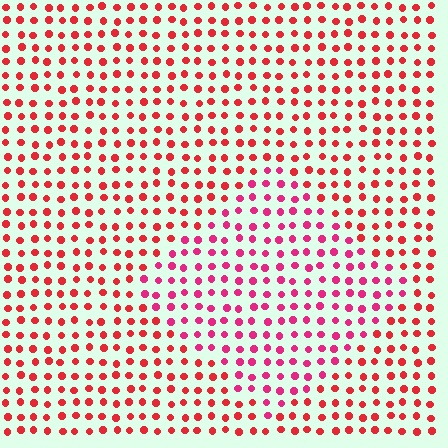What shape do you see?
I see a diamond.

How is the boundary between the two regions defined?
The boundary is defined purely by a slight shift in hue (about 26 degrees). Spacing, size, and orientation are identical on both sides.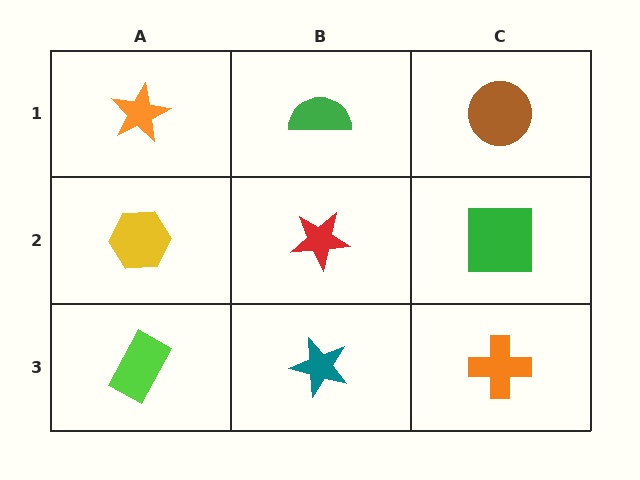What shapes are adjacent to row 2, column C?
A brown circle (row 1, column C), an orange cross (row 3, column C), a red star (row 2, column B).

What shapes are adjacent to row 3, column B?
A red star (row 2, column B), a lime rectangle (row 3, column A), an orange cross (row 3, column C).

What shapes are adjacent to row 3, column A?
A yellow hexagon (row 2, column A), a teal star (row 3, column B).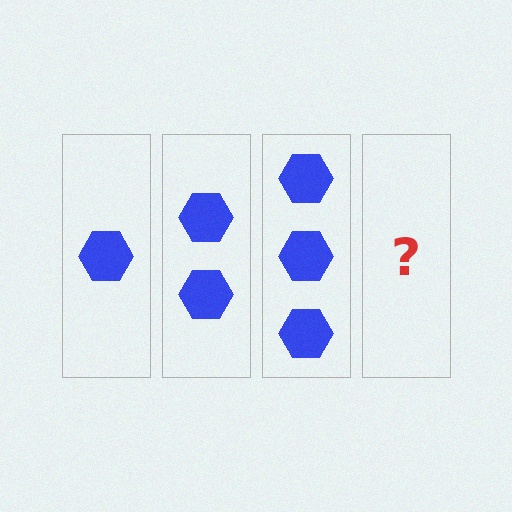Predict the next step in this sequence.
The next step is 4 hexagons.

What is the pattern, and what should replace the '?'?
The pattern is that each step adds one more hexagon. The '?' should be 4 hexagons.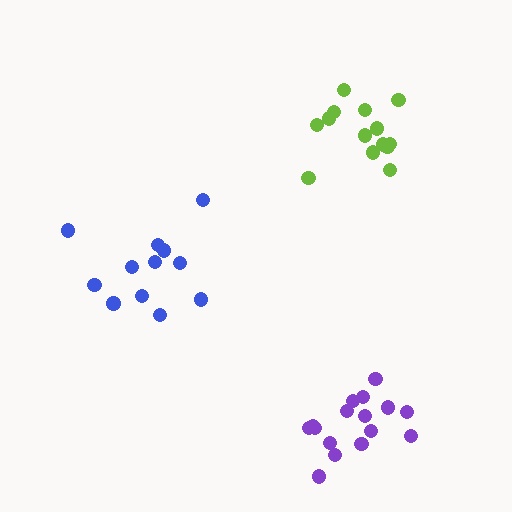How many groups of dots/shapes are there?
There are 3 groups.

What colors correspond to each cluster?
The clusters are colored: blue, lime, purple.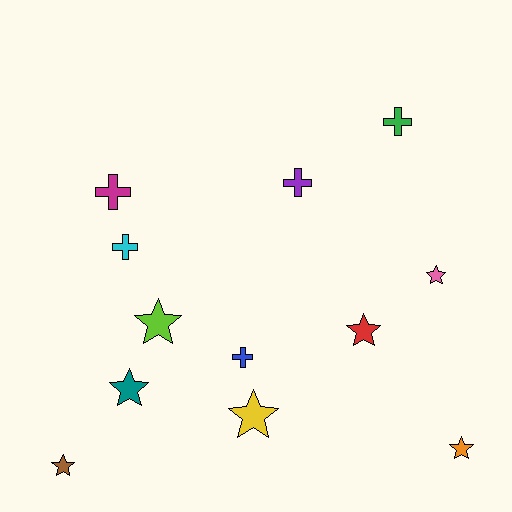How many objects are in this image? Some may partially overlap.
There are 12 objects.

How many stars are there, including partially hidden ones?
There are 7 stars.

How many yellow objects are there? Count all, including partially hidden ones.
There is 1 yellow object.